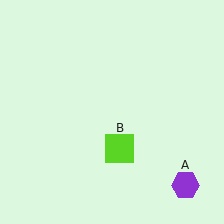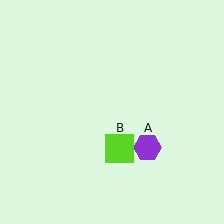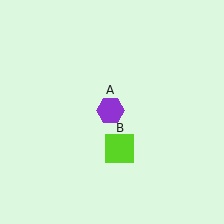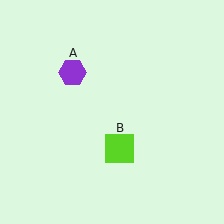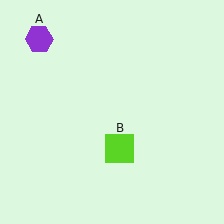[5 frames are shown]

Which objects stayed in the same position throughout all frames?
Lime square (object B) remained stationary.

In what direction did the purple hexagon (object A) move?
The purple hexagon (object A) moved up and to the left.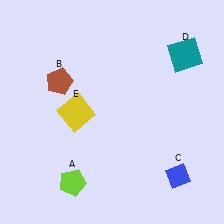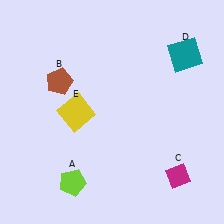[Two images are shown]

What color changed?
The diamond (C) changed from blue in Image 1 to magenta in Image 2.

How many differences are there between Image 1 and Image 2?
There is 1 difference between the two images.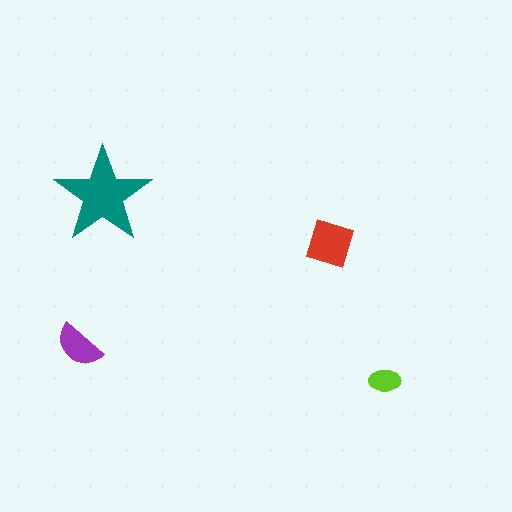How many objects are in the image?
There are 4 objects in the image.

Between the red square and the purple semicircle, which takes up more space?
The red square.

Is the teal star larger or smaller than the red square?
Larger.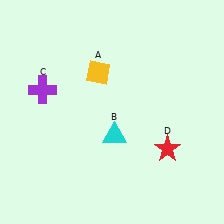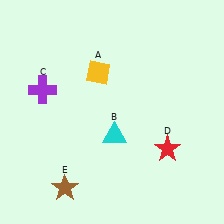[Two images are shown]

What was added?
A brown star (E) was added in Image 2.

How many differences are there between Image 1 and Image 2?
There is 1 difference between the two images.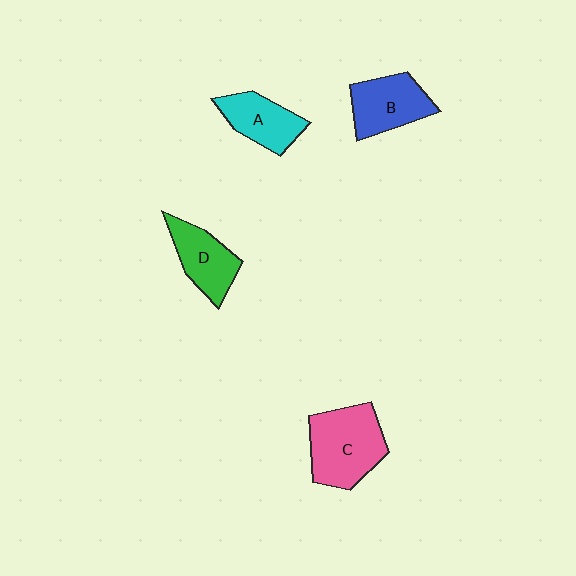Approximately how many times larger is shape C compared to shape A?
Approximately 1.5 times.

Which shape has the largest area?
Shape C (pink).